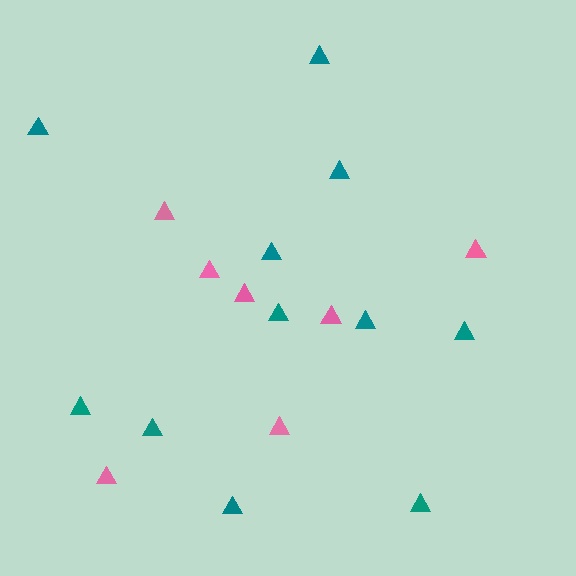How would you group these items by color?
There are 2 groups: one group of pink triangles (7) and one group of teal triangles (11).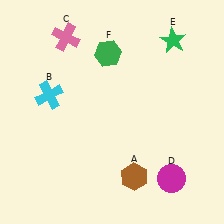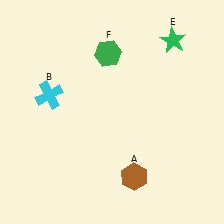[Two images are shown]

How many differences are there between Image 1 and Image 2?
There are 2 differences between the two images.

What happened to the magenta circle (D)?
The magenta circle (D) was removed in Image 2. It was in the bottom-right area of Image 1.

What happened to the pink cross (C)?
The pink cross (C) was removed in Image 2. It was in the top-left area of Image 1.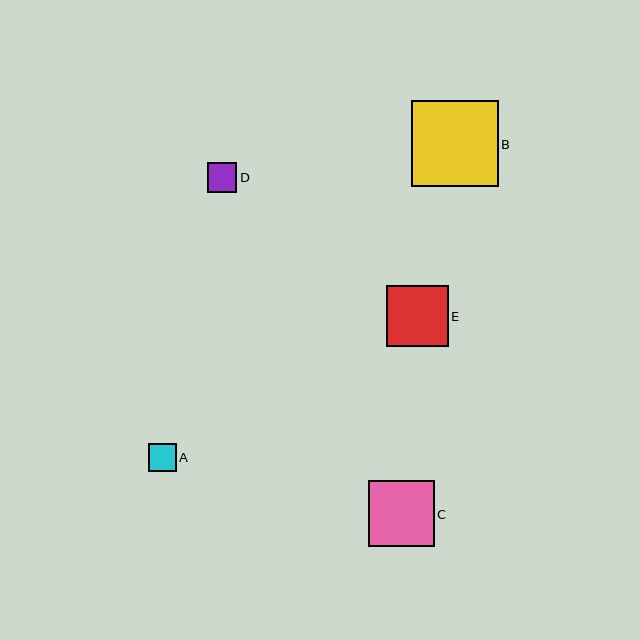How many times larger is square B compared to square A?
Square B is approximately 3.1 times the size of square A.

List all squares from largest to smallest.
From largest to smallest: B, C, E, D, A.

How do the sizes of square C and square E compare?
Square C and square E are approximately the same size.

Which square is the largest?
Square B is the largest with a size of approximately 86 pixels.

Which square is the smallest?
Square A is the smallest with a size of approximately 28 pixels.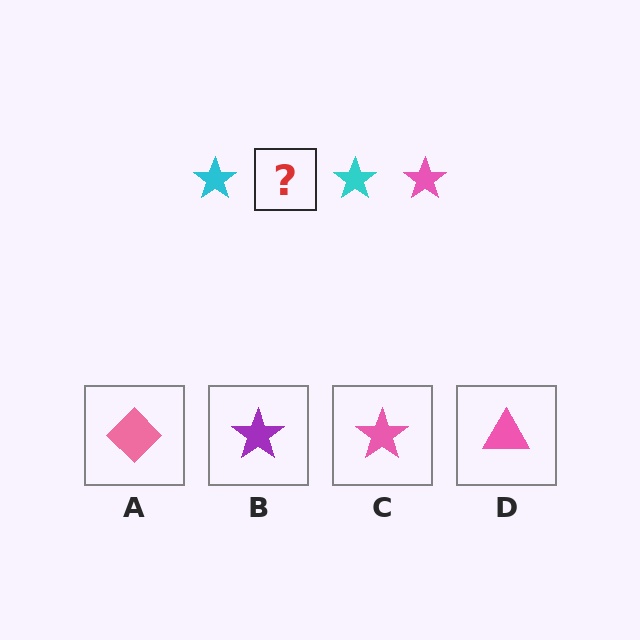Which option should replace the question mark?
Option C.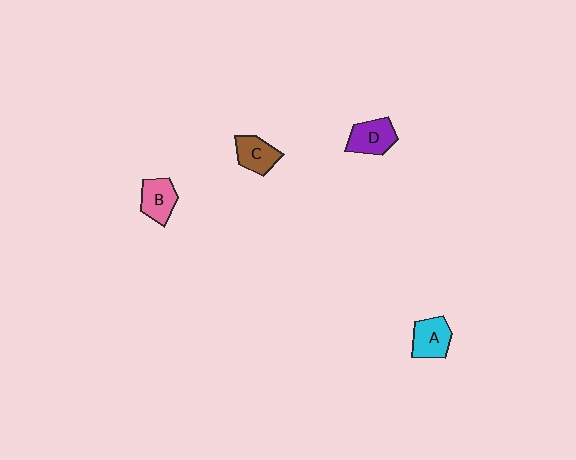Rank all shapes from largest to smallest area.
From largest to smallest: D (purple), A (cyan), B (pink), C (brown).